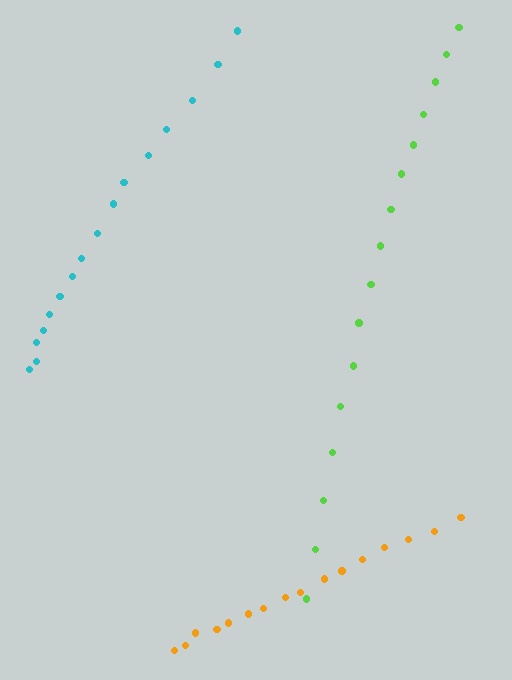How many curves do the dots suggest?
There are 3 distinct paths.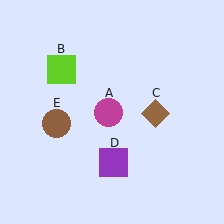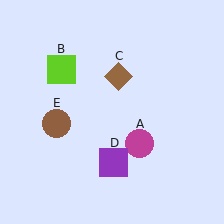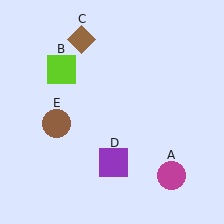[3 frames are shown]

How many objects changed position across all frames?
2 objects changed position: magenta circle (object A), brown diamond (object C).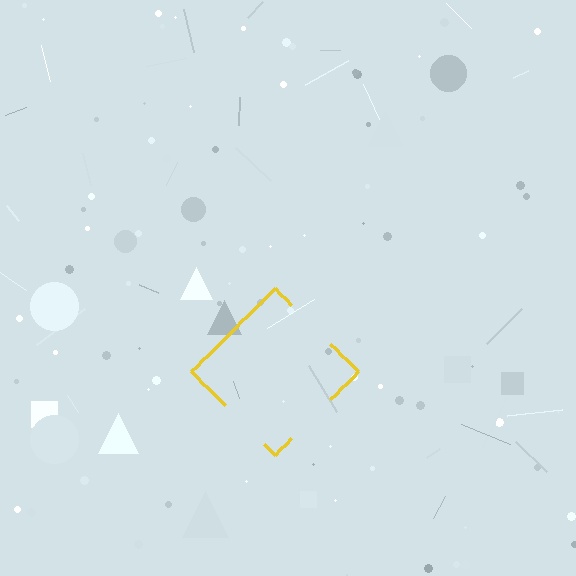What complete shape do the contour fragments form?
The contour fragments form a diamond.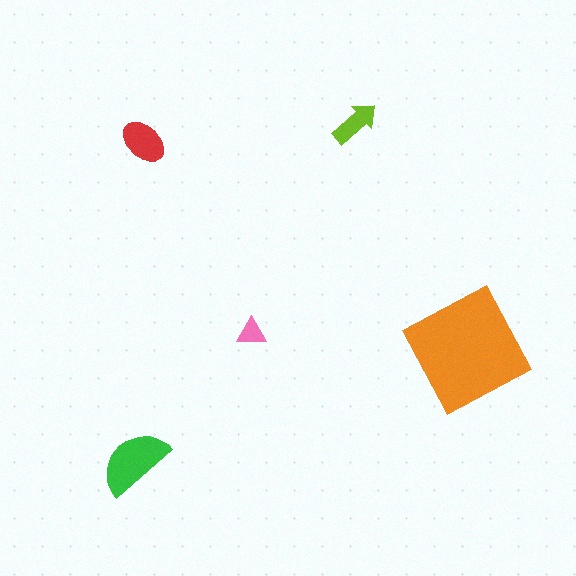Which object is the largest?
The orange square.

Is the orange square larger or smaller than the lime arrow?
Larger.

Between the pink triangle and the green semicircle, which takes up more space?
The green semicircle.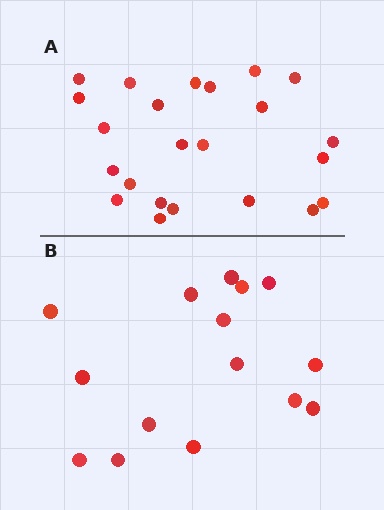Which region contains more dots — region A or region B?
Region A (the top region) has more dots.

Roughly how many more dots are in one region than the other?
Region A has roughly 8 or so more dots than region B.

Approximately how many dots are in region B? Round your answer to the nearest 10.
About 20 dots. (The exact count is 15, which rounds to 20.)